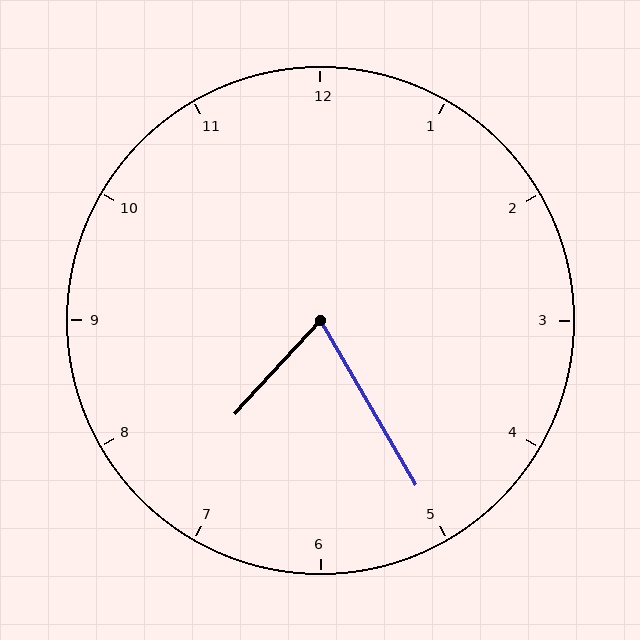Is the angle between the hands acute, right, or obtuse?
It is acute.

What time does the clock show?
7:25.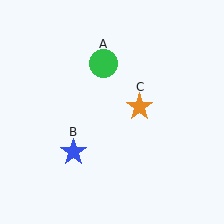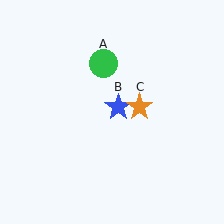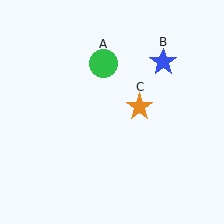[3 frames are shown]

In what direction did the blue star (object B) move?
The blue star (object B) moved up and to the right.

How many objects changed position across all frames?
1 object changed position: blue star (object B).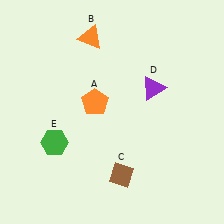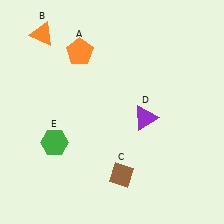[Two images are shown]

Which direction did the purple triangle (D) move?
The purple triangle (D) moved down.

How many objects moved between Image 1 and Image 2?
3 objects moved between the two images.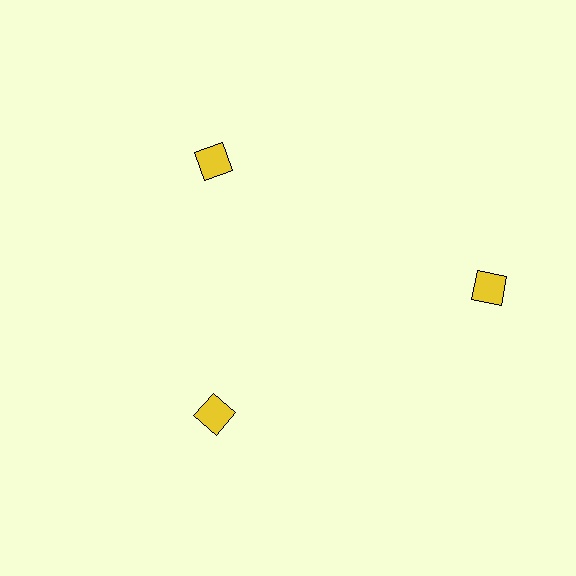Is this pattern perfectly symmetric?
No. The 3 yellow diamonds are arranged in a ring, but one element near the 3 o'clock position is pushed outward from the center, breaking the 3-fold rotational symmetry.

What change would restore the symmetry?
The symmetry would be restored by moving it inward, back onto the ring so that all 3 diamonds sit at equal angles and equal distance from the center.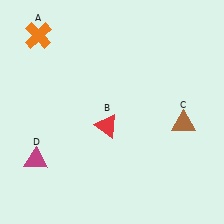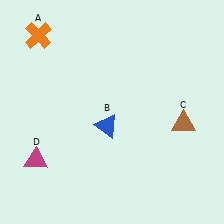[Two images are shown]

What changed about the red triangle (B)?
In Image 1, B is red. In Image 2, it changed to blue.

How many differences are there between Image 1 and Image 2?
There is 1 difference between the two images.